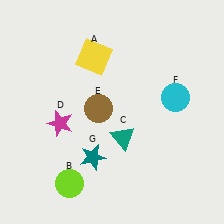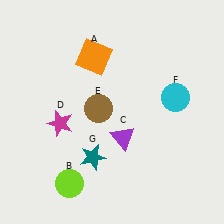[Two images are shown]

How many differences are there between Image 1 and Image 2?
There are 2 differences between the two images.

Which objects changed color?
A changed from yellow to orange. C changed from teal to purple.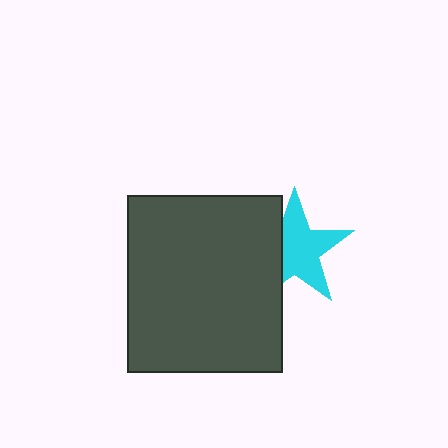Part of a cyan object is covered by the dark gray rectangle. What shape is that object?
It is a star.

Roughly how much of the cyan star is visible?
Most of it is visible (roughly 68%).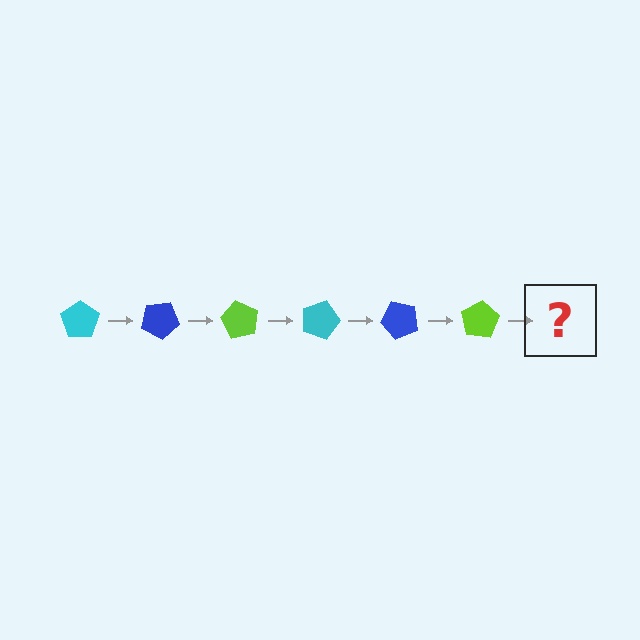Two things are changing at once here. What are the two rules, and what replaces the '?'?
The two rules are that it rotates 30 degrees each step and the color cycles through cyan, blue, and lime. The '?' should be a cyan pentagon, rotated 180 degrees from the start.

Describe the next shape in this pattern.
It should be a cyan pentagon, rotated 180 degrees from the start.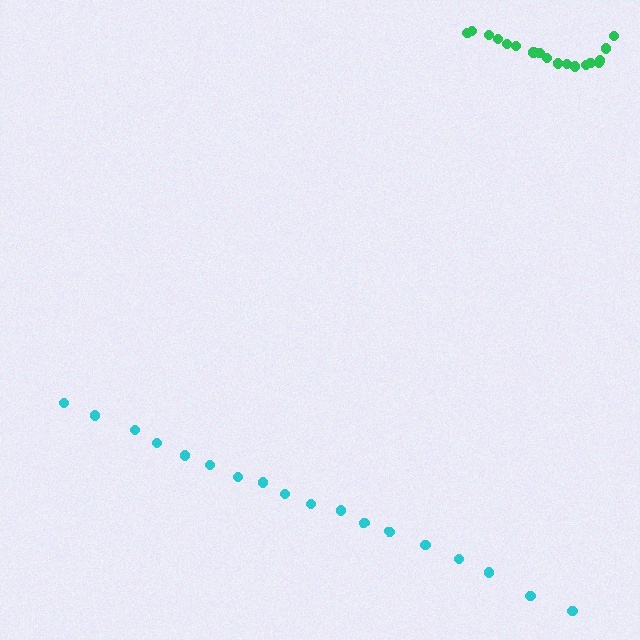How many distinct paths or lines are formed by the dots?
There are 2 distinct paths.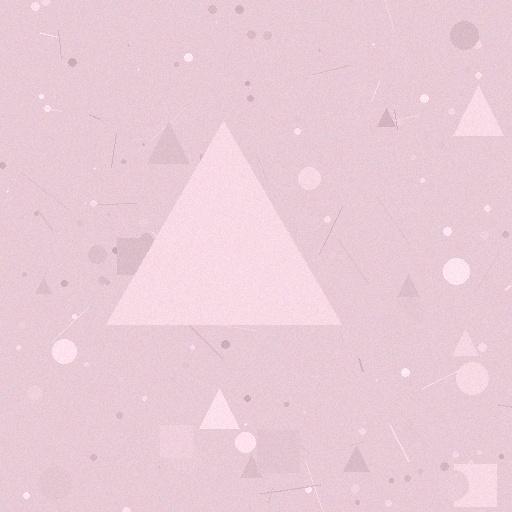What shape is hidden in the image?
A triangle is hidden in the image.